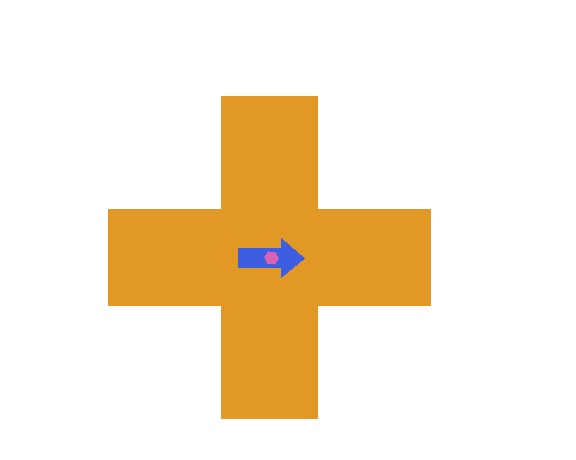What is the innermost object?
The pink hexagon.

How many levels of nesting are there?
3.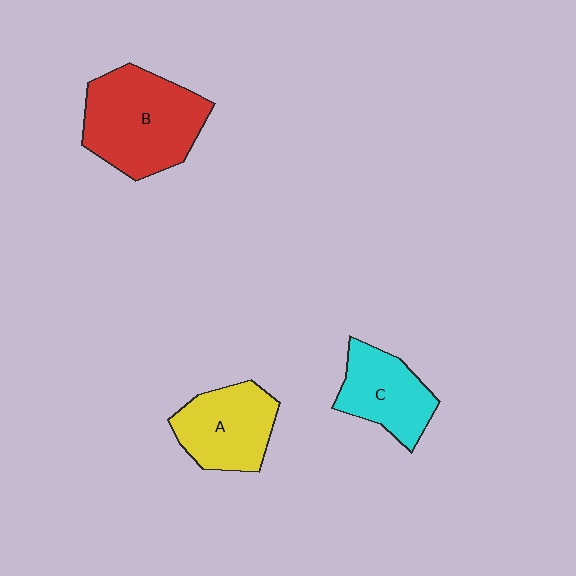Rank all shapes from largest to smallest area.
From largest to smallest: B (red), A (yellow), C (cyan).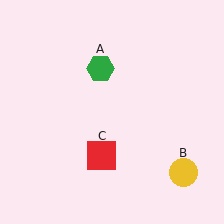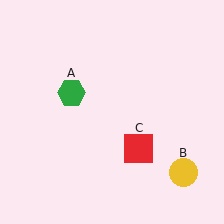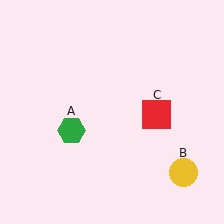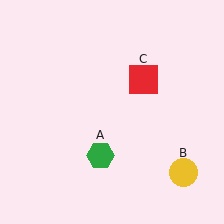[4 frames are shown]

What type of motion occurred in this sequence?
The green hexagon (object A), red square (object C) rotated counterclockwise around the center of the scene.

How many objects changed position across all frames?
2 objects changed position: green hexagon (object A), red square (object C).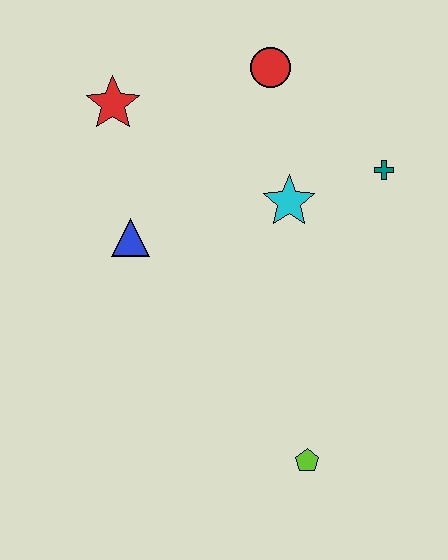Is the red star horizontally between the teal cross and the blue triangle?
No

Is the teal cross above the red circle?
No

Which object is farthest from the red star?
The lime pentagon is farthest from the red star.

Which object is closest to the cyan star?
The teal cross is closest to the cyan star.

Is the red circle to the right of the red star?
Yes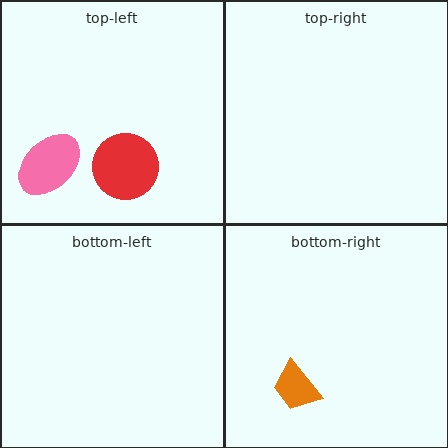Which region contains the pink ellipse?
The top-left region.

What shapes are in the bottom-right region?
The orange trapezoid.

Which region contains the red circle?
The top-left region.